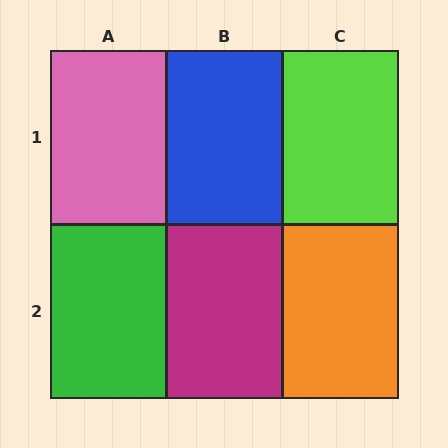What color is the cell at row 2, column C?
Orange.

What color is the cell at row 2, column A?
Green.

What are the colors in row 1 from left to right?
Pink, blue, lime.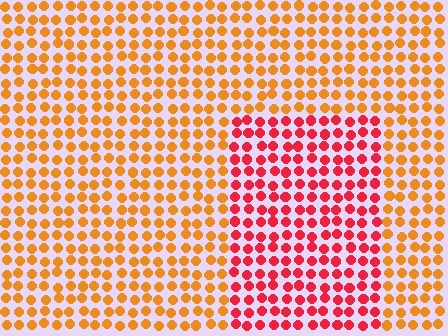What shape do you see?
I see a rectangle.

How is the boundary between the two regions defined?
The boundary is defined purely by a slight shift in hue (about 41 degrees). Spacing, size, and orientation are identical on both sides.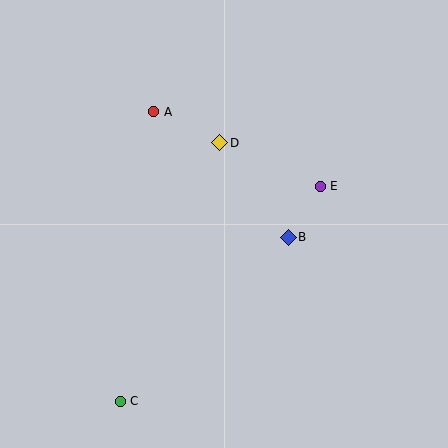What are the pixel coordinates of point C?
Point C is at (120, 401).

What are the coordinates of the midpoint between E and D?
The midpoint between E and D is at (270, 165).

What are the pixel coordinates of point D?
Point D is at (220, 143).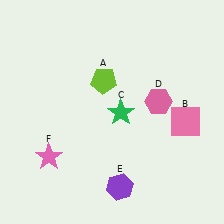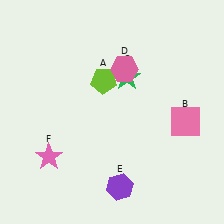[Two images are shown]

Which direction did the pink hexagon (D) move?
The pink hexagon (D) moved left.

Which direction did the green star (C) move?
The green star (C) moved up.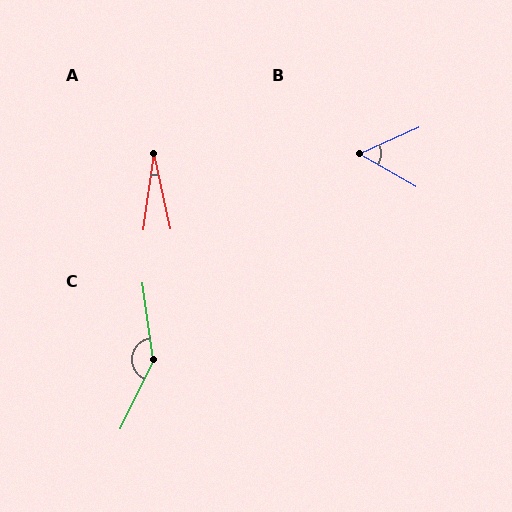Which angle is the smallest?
A, at approximately 20 degrees.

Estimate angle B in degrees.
Approximately 55 degrees.